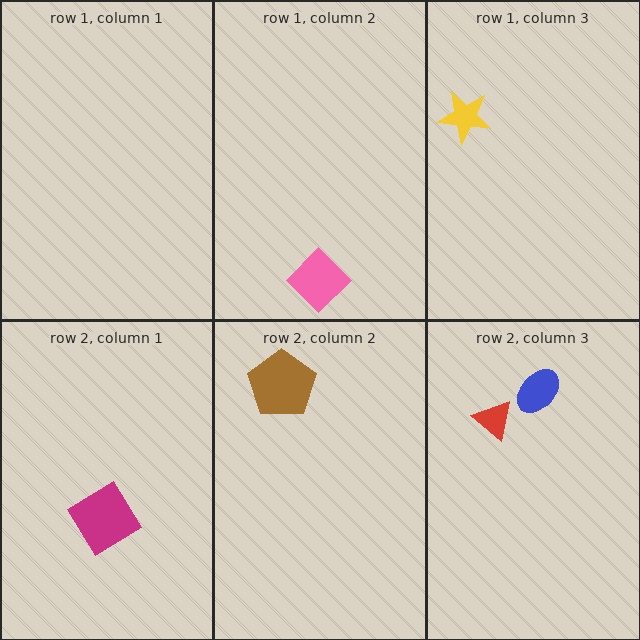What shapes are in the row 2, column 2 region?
The brown pentagon.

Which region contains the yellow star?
The row 1, column 3 region.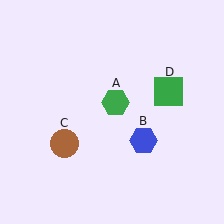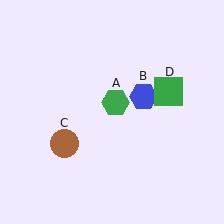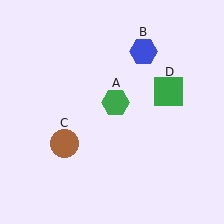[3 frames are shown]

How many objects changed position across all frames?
1 object changed position: blue hexagon (object B).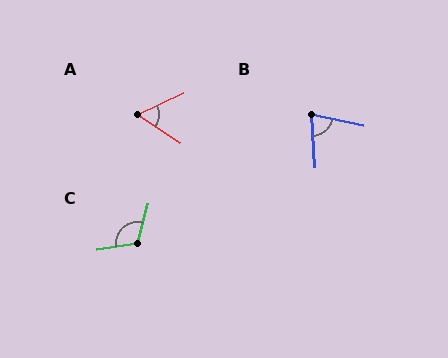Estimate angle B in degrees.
Approximately 75 degrees.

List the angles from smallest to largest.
A (59°), B (75°), C (113°).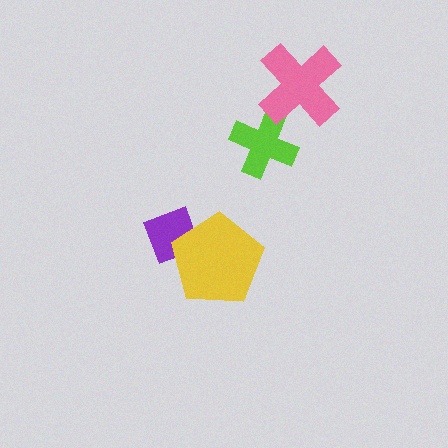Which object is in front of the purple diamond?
The yellow pentagon is in front of the purple diamond.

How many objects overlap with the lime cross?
1 object overlaps with the lime cross.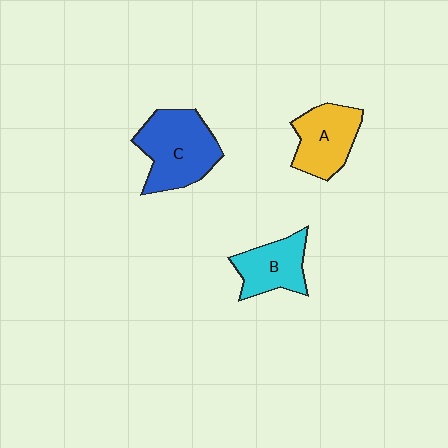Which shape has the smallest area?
Shape B (cyan).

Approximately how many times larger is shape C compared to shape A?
Approximately 1.3 times.